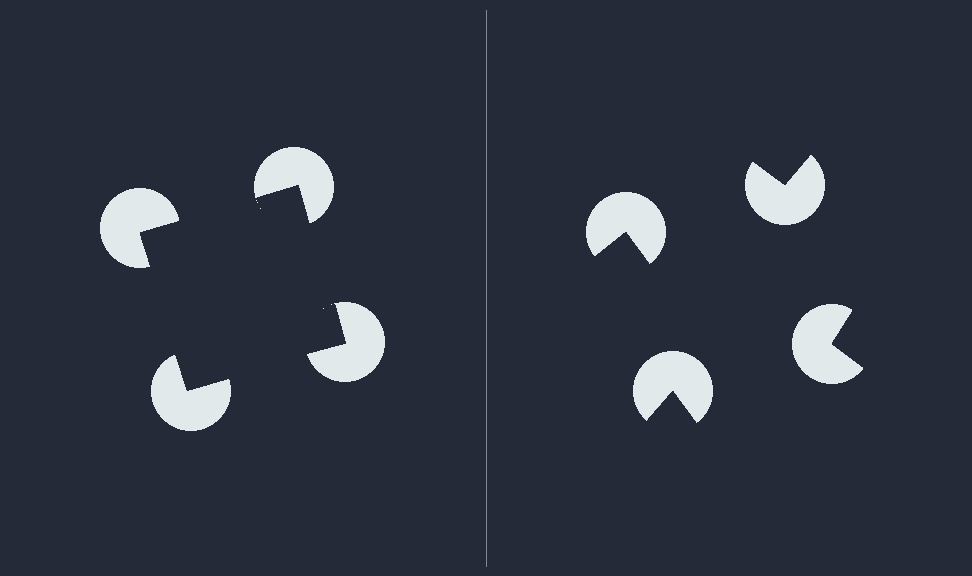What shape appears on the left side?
An illusory square.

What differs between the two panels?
The pac-man discs are positioned identically on both sides; only the wedge orientations differ. On the left they align to a square; on the right they are misaligned.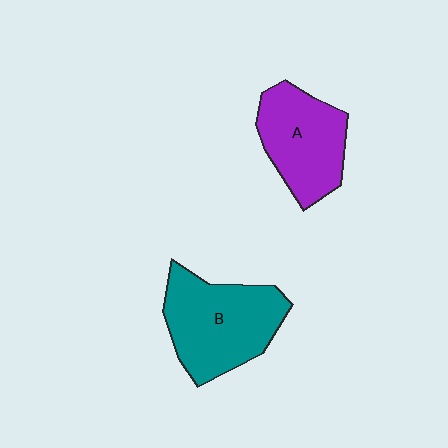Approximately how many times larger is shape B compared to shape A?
Approximately 1.2 times.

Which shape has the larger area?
Shape B (teal).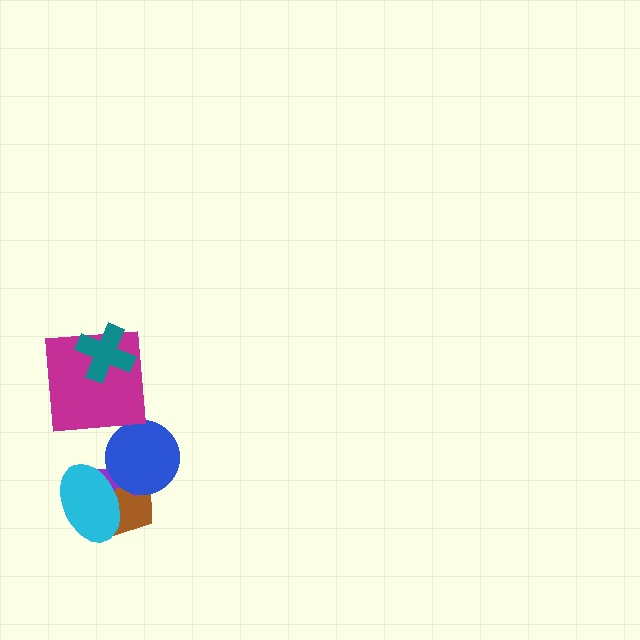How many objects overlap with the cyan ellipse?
3 objects overlap with the cyan ellipse.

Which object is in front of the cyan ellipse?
The blue circle is in front of the cyan ellipse.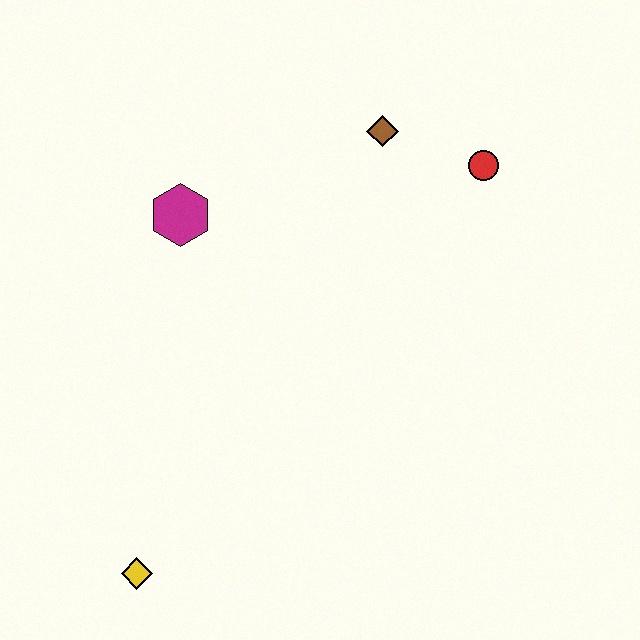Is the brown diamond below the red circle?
No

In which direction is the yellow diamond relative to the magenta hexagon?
The yellow diamond is below the magenta hexagon.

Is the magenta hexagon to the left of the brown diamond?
Yes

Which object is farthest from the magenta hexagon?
The yellow diamond is farthest from the magenta hexagon.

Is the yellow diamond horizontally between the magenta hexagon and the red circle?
No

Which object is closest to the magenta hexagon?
The brown diamond is closest to the magenta hexagon.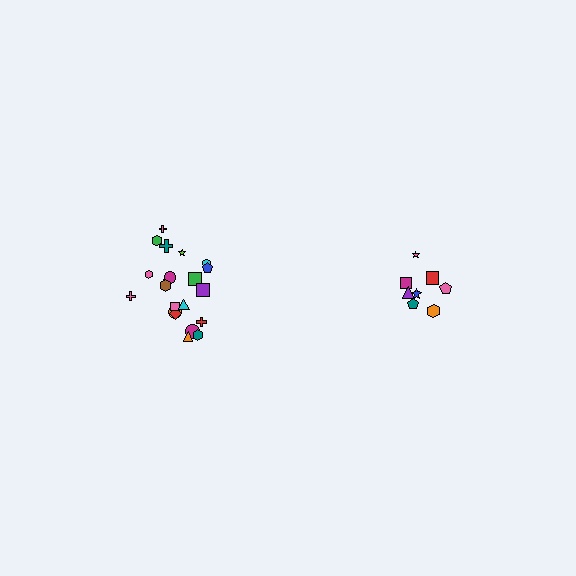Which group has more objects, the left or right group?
The left group.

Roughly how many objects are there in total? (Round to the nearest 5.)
Roughly 30 objects in total.